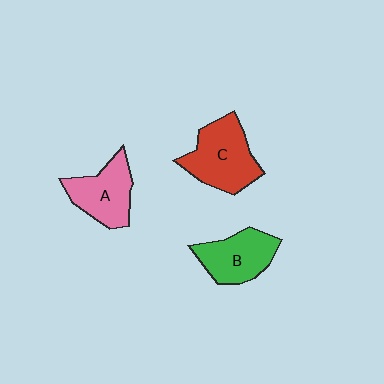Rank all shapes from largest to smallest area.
From largest to smallest: C (red), B (green), A (pink).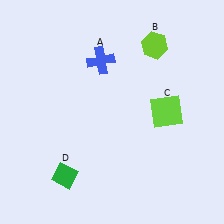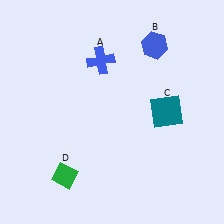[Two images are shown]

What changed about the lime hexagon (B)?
In Image 1, B is lime. In Image 2, it changed to blue.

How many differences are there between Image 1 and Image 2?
There are 2 differences between the two images.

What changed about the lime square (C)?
In Image 1, C is lime. In Image 2, it changed to teal.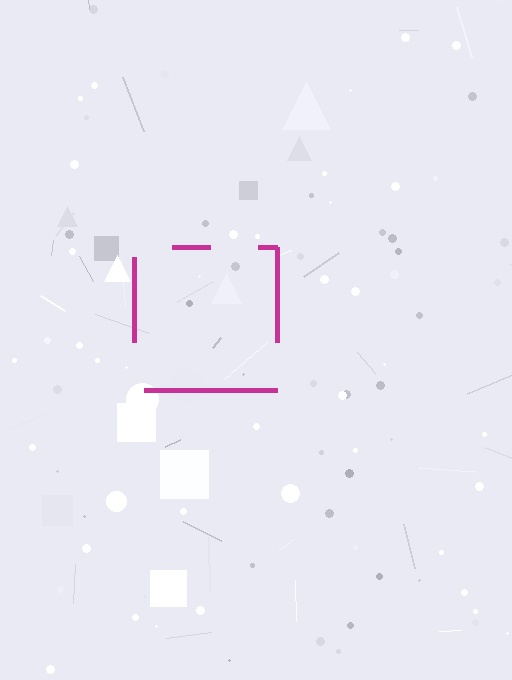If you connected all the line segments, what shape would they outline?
They would outline a square.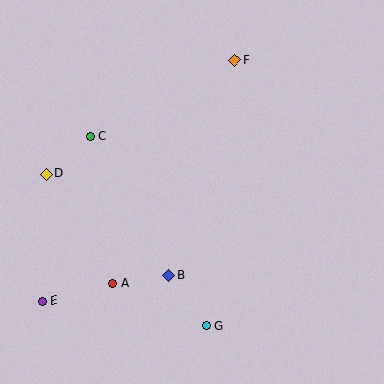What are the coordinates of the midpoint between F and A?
The midpoint between F and A is at (173, 172).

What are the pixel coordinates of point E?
Point E is at (42, 301).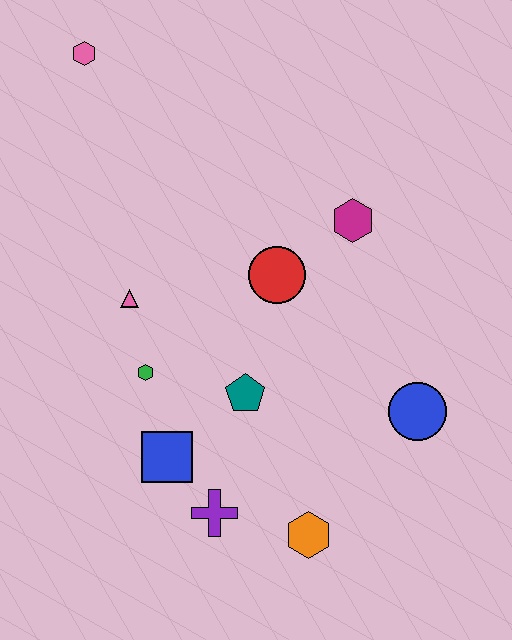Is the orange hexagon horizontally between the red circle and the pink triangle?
No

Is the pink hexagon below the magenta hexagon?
No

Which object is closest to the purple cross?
The blue square is closest to the purple cross.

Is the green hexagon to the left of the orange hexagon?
Yes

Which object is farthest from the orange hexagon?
The pink hexagon is farthest from the orange hexagon.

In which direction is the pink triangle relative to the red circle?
The pink triangle is to the left of the red circle.